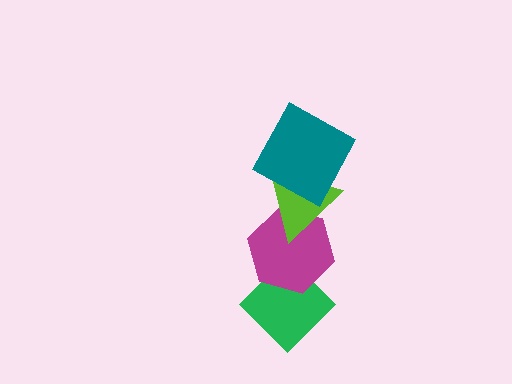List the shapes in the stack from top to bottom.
From top to bottom: the teal square, the lime triangle, the magenta hexagon, the green diamond.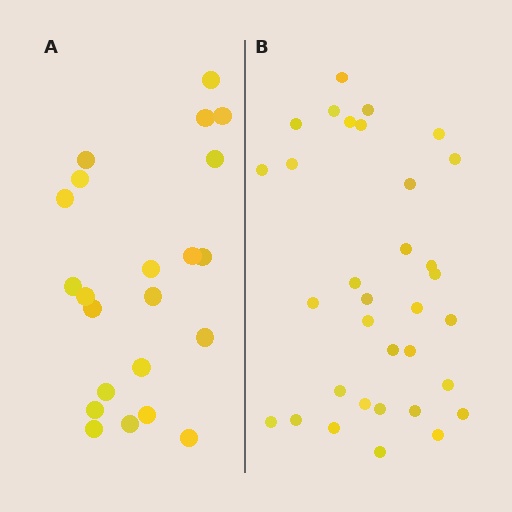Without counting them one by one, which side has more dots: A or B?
Region B (the right region) has more dots.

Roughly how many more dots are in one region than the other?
Region B has roughly 12 or so more dots than region A.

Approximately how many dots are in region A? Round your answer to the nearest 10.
About 20 dots. (The exact count is 22, which rounds to 20.)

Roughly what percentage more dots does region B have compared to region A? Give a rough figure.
About 50% more.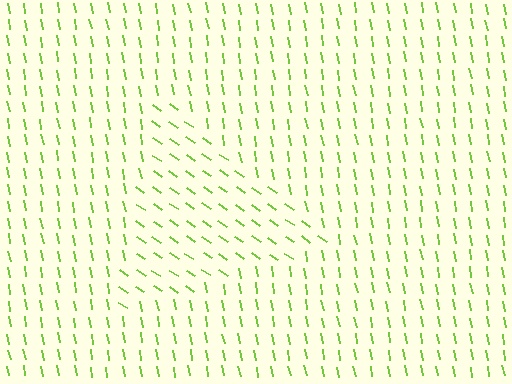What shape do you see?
I see a triangle.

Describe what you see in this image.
The image is filled with small lime line segments. A triangle region in the image has lines oriented differently from the surrounding lines, creating a visible texture boundary.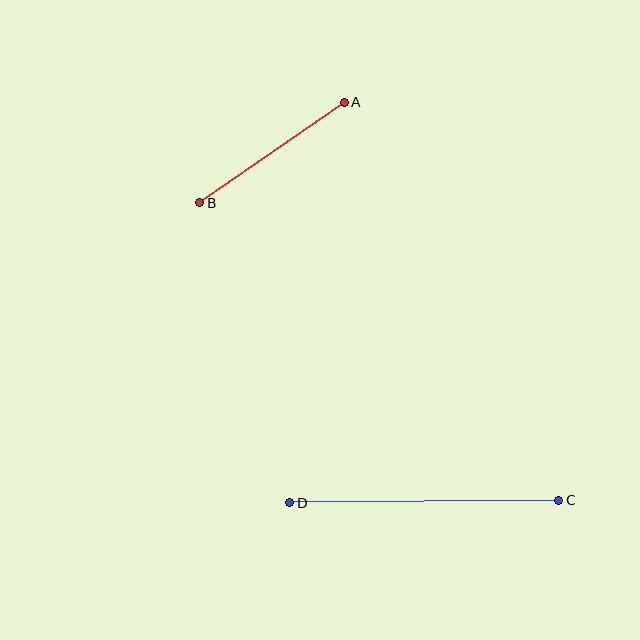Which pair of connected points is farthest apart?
Points C and D are farthest apart.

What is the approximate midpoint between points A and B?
The midpoint is at approximately (272, 153) pixels.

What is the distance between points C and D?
The distance is approximately 269 pixels.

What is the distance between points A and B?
The distance is approximately 176 pixels.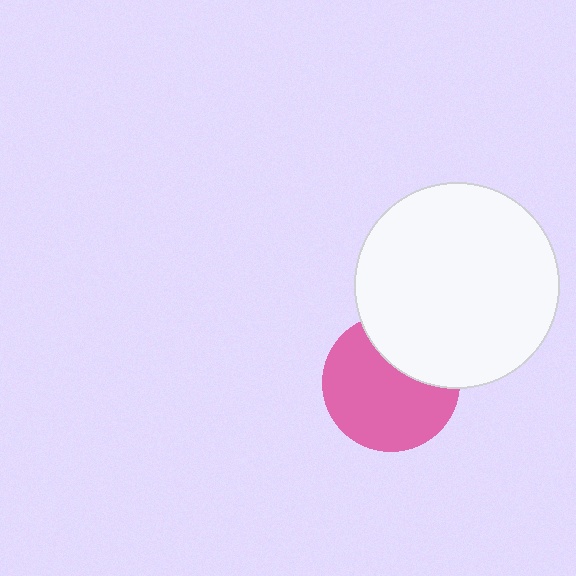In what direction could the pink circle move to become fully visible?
The pink circle could move down. That would shift it out from behind the white circle entirely.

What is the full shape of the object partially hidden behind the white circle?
The partially hidden object is a pink circle.